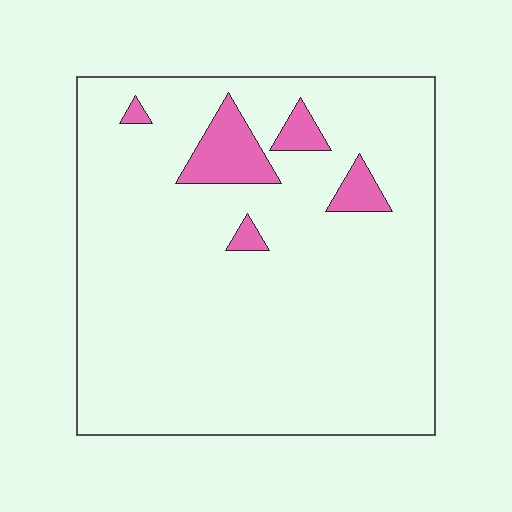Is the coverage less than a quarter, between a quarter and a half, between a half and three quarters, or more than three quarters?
Less than a quarter.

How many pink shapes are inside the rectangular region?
5.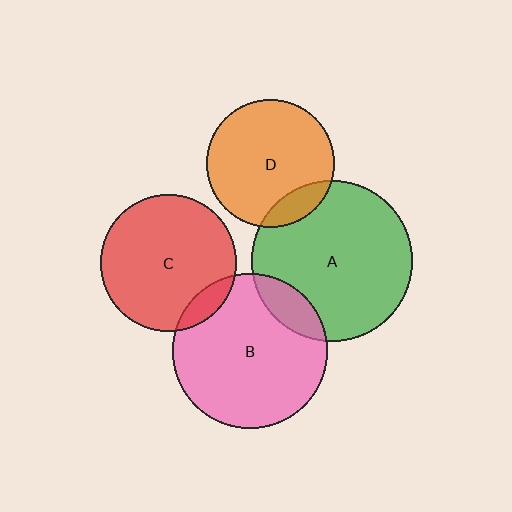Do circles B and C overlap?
Yes.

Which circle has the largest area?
Circle A (green).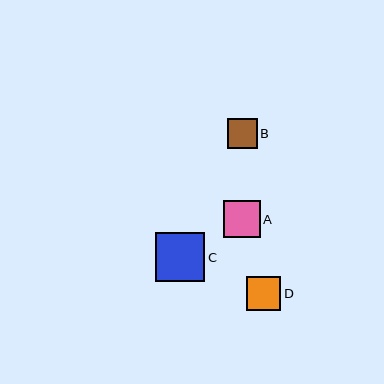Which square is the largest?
Square C is the largest with a size of approximately 49 pixels.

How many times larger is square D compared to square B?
Square D is approximately 1.1 times the size of square B.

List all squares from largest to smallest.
From largest to smallest: C, A, D, B.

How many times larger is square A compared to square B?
Square A is approximately 1.2 times the size of square B.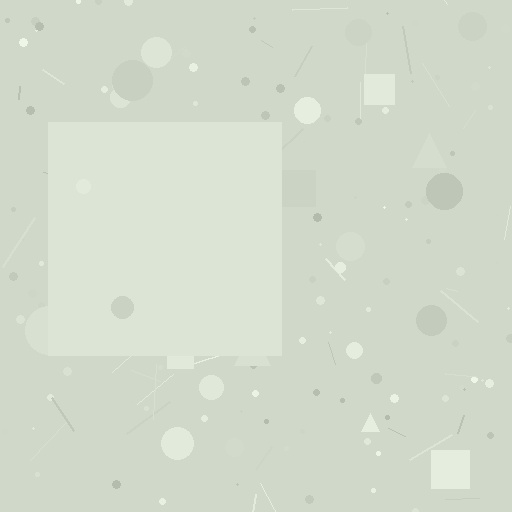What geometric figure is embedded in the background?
A square is embedded in the background.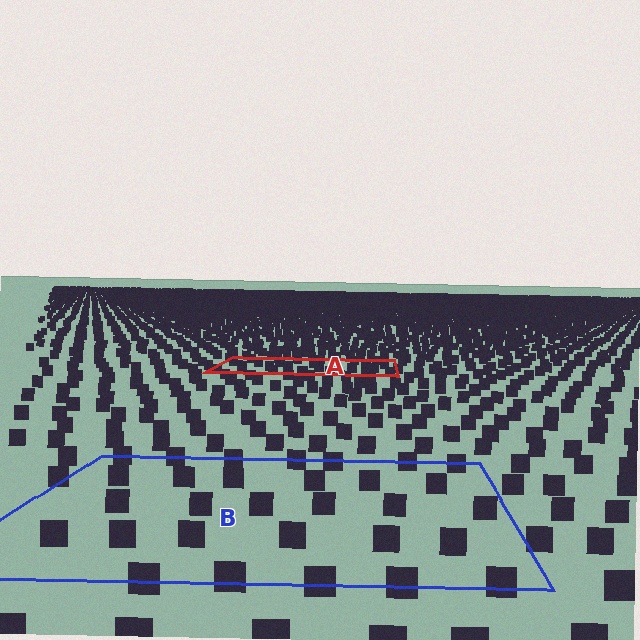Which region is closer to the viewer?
Region B is closer. The texture elements there are larger and more spread out.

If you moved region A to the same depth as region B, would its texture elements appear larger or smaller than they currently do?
They would appear larger. At a closer depth, the same texture elements are projected at a bigger on-screen size.